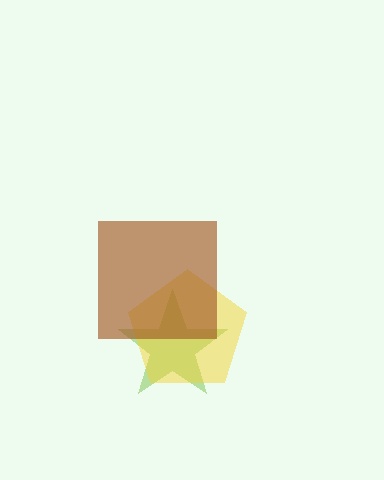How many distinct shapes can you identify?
There are 3 distinct shapes: a lime star, a yellow pentagon, a brown square.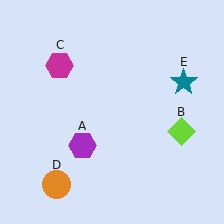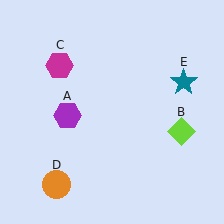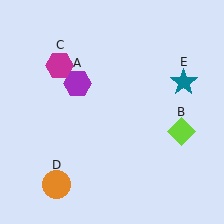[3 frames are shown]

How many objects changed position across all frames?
1 object changed position: purple hexagon (object A).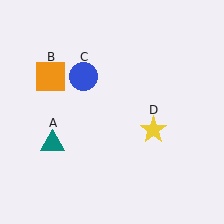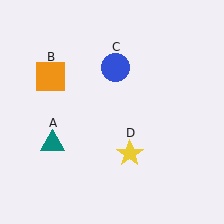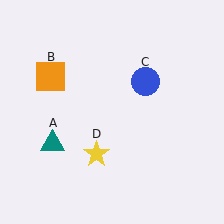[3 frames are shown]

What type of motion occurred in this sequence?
The blue circle (object C), yellow star (object D) rotated clockwise around the center of the scene.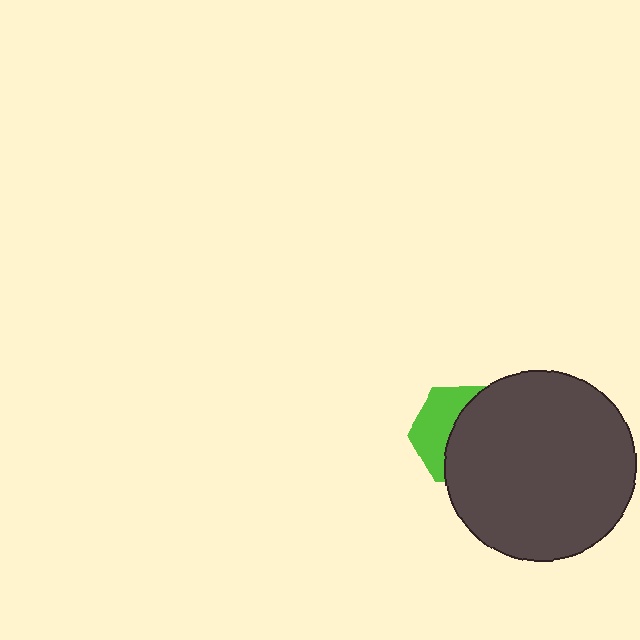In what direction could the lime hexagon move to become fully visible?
The lime hexagon could move left. That would shift it out from behind the dark gray circle entirely.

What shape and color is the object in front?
The object in front is a dark gray circle.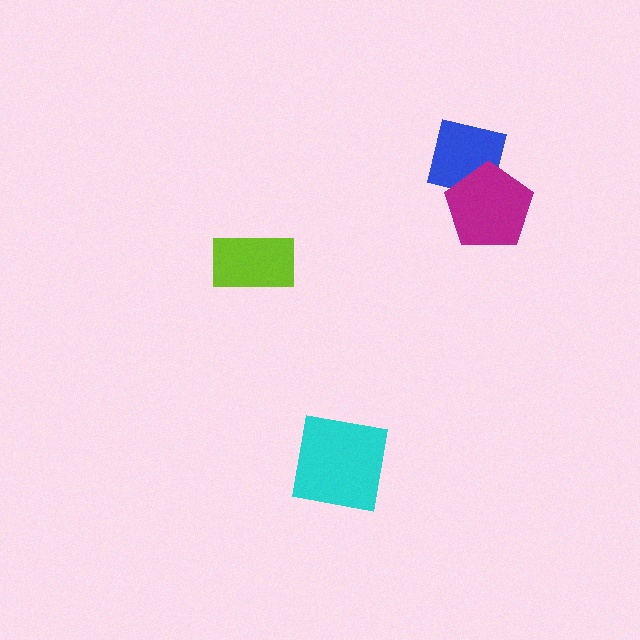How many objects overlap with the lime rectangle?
0 objects overlap with the lime rectangle.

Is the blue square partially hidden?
Yes, it is partially covered by another shape.